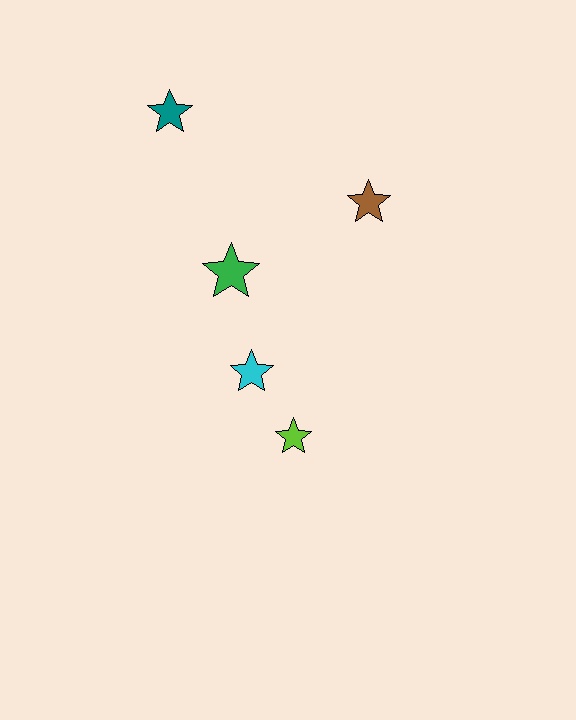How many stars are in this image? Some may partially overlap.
There are 5 stars.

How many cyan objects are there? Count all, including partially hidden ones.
There is 1 cyan object.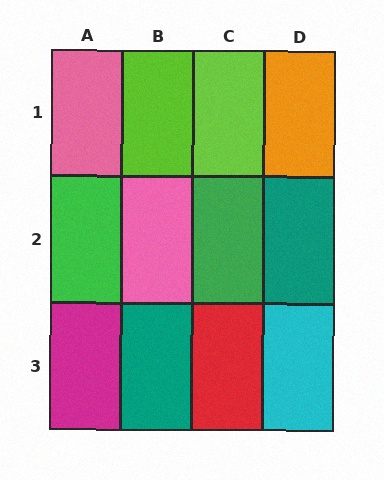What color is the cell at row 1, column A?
Pink.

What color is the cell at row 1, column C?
Lime.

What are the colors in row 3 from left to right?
Magenta, teal, red, cyan.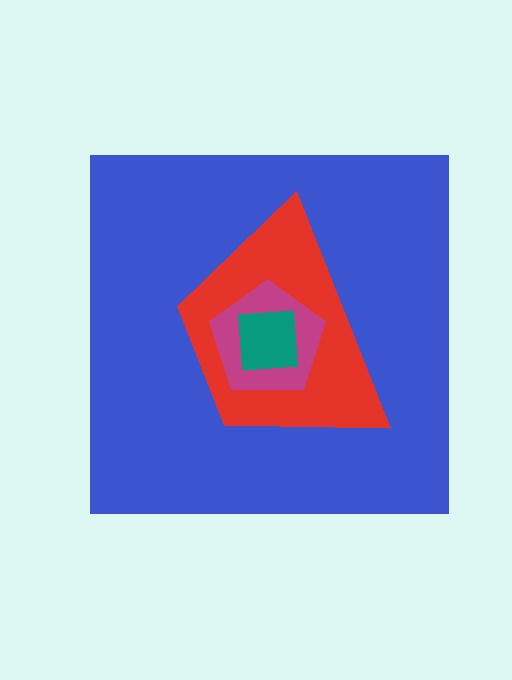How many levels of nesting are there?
4.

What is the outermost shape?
The blue square.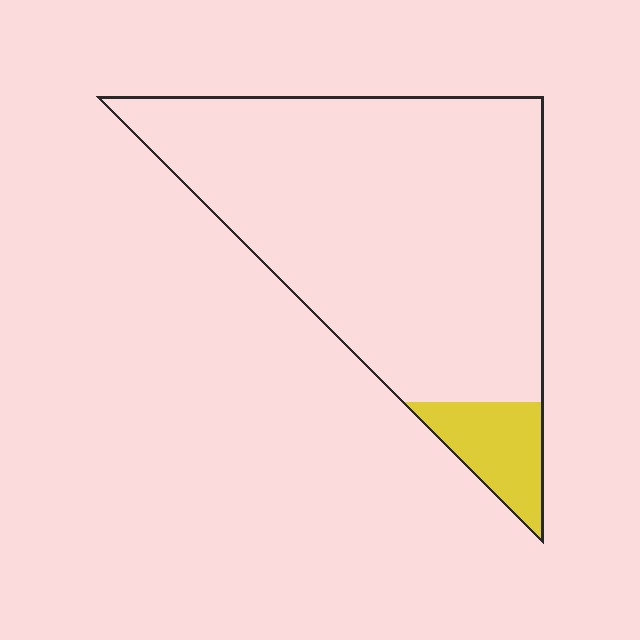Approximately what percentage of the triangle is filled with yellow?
Approximately 10%.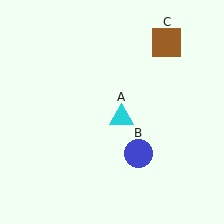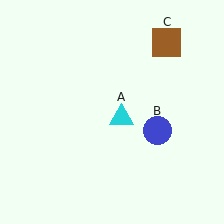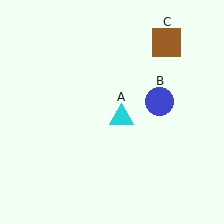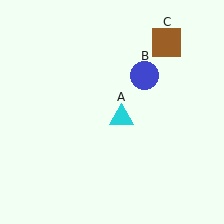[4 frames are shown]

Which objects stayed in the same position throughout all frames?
Cyan triangle (object A) and brown square (object C) remained stationary.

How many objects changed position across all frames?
1 object changed position: blue circle (object B).